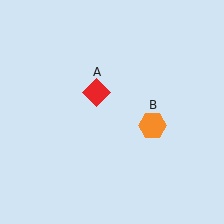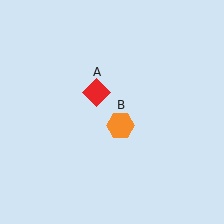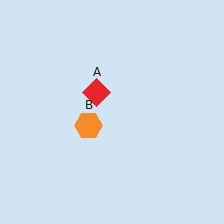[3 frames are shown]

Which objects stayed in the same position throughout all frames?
Red diamond (object A) remained stationary.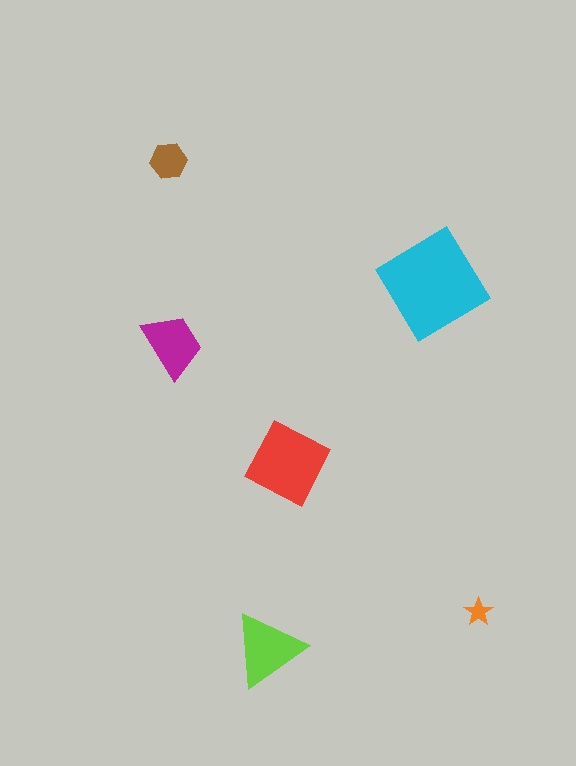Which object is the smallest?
The orange star.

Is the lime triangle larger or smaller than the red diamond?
Smaller.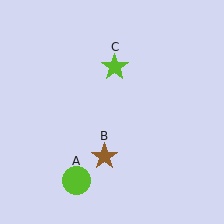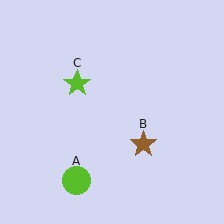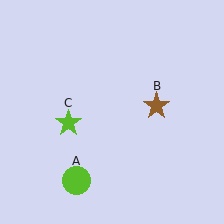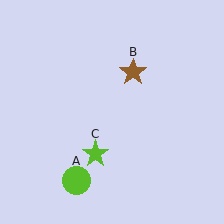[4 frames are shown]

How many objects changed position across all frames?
2 objects changed position: brown star (object B), lime star (object C).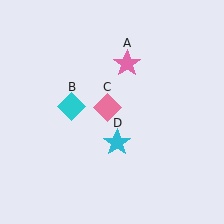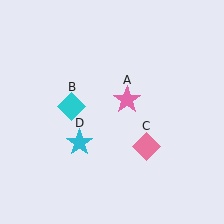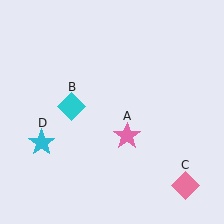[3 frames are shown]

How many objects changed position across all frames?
3 objects changed position: pink star (object A), pink diamond (object C), cyan star (object D).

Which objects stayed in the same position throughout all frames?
Cyan diamond (object B) remained stationary.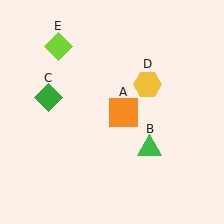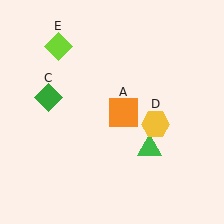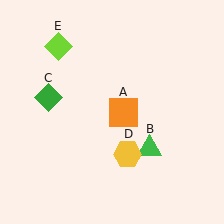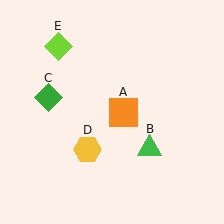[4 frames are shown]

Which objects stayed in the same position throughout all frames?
Orange square (object A) and green triangle (object B) and green diamond (object C) and lime diamond (object E) remained stationary.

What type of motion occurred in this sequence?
The yellow hexagon (object D) rotated clockwise around the center of the scene.